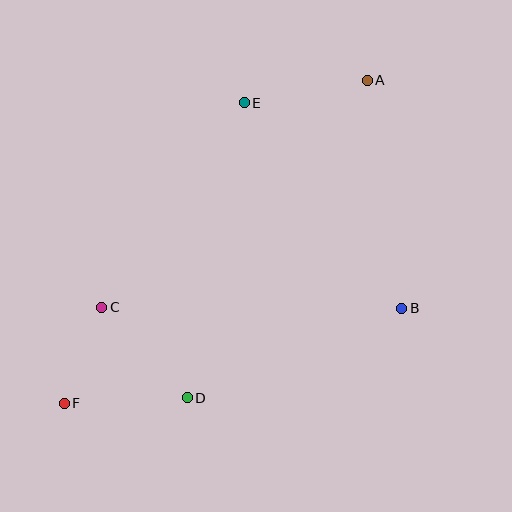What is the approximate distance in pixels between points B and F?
The distance between B and F is approximately 351 pixels.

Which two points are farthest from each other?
Points A and F are farthest from each other.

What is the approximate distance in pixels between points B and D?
The distance between B and D is approximately 233 pixels.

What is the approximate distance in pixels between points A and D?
The distance between A and D is approximately 365 pixels.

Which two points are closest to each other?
Points C and F are closest to each other.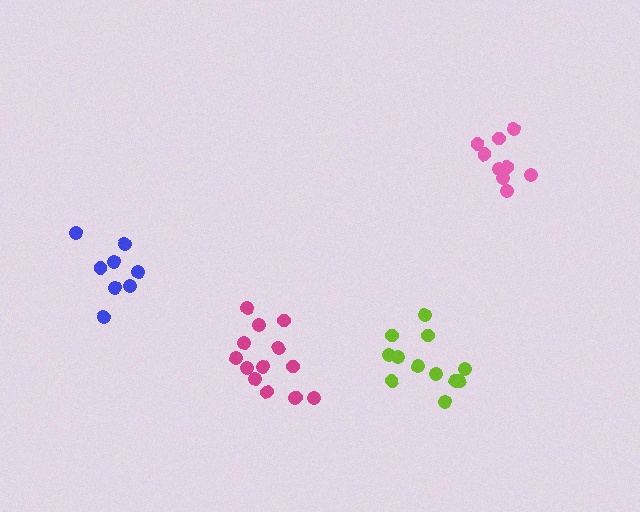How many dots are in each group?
Group 1: 9 dots, Group 2: 8 dots, Group 3: 14 dots, Group 4: 12 dots (43 total).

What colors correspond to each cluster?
The clusters are colored: pink, blue, magenta, lime.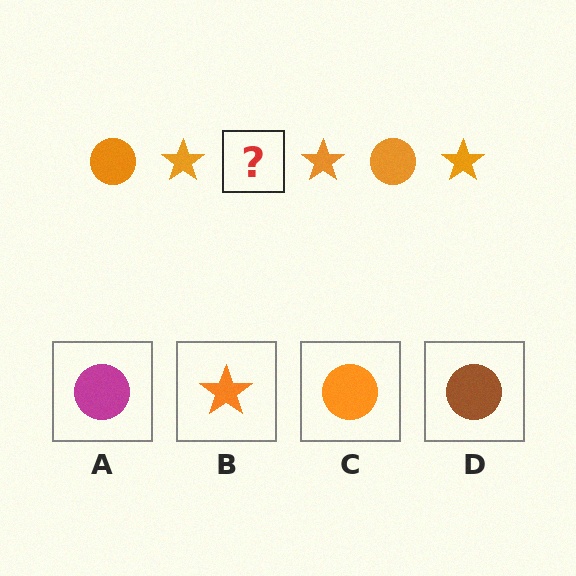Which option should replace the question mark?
Option C.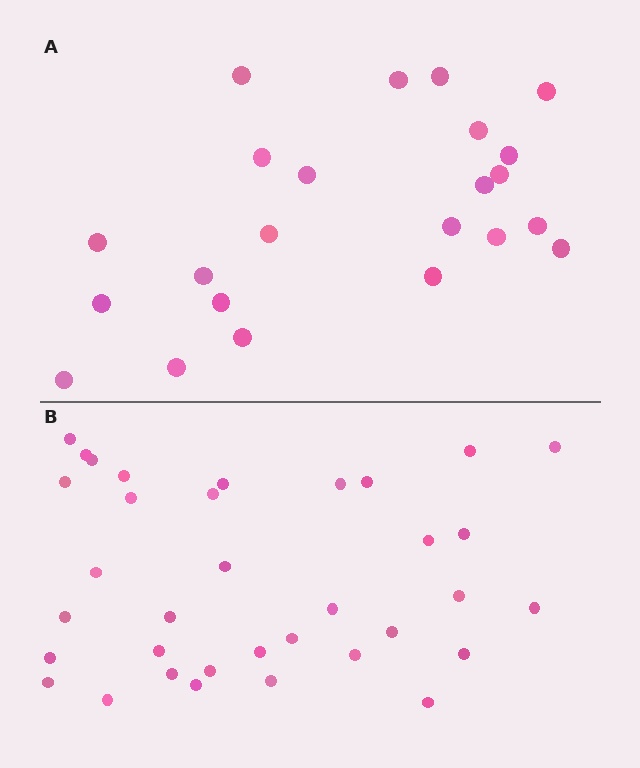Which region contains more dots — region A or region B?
Region B (the bottom region) has more dots.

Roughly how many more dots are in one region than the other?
Region B has roughly 12 or so more dots than region A.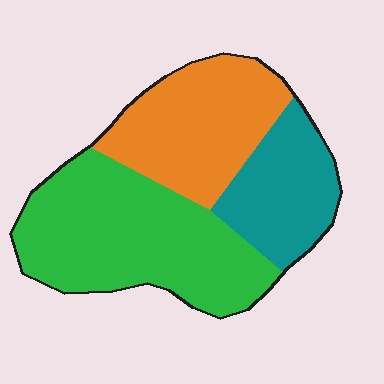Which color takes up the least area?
Teal, at roughly 20%.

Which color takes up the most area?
Green, at roughly 45%.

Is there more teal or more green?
Green.